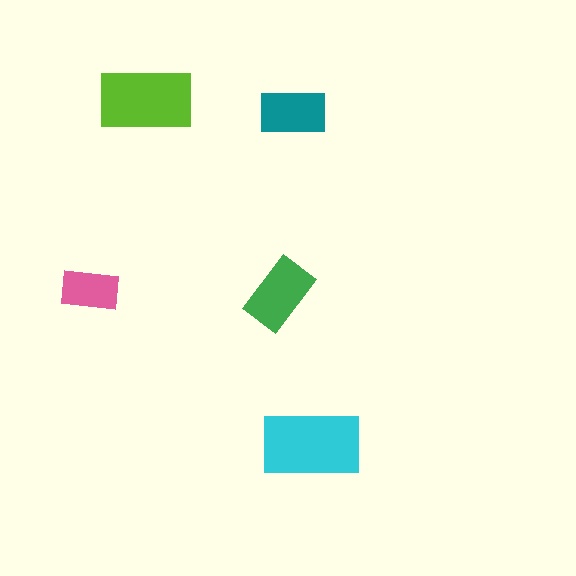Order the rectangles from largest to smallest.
the cyan one, the lime one, the green one, the teal one, the pink one.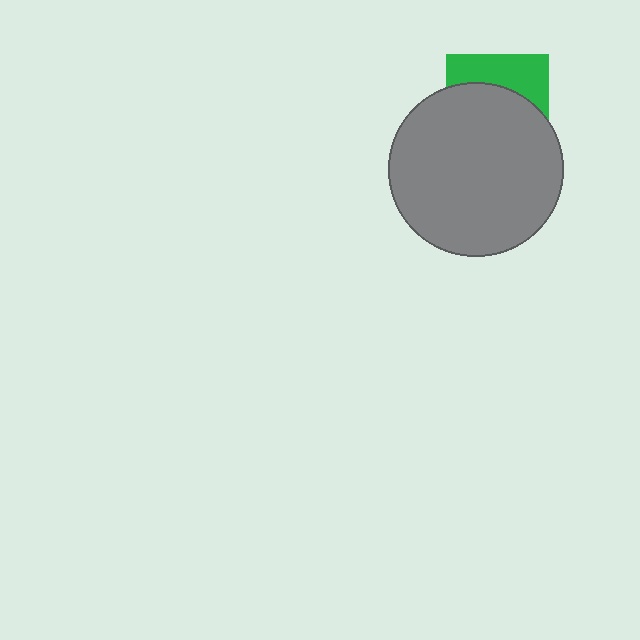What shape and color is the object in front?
The object in front is a gray circle.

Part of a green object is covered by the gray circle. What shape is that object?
It is a square.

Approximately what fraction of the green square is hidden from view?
Roughly 64% of the green square is hidden behind the gray circle.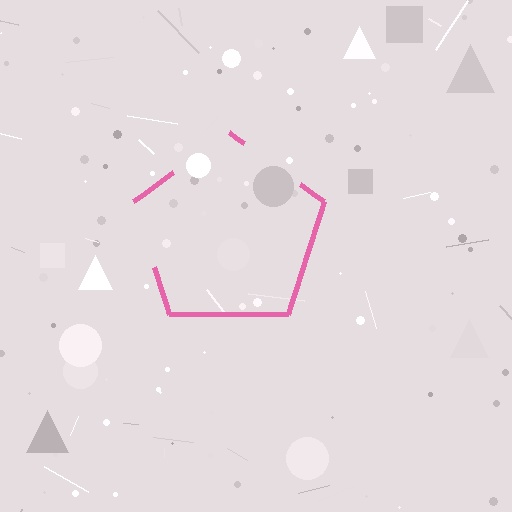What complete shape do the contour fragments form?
The contour fragments form a pentagon.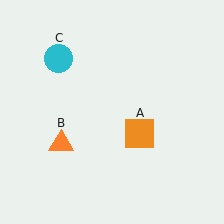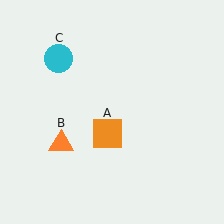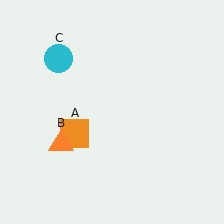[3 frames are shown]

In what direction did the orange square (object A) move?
The orange square (object A) moved left.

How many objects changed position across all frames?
1 object changed position: orange square (object A).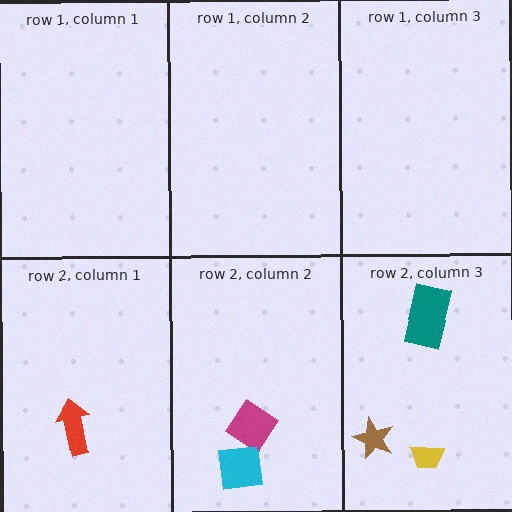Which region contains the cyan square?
The row 2, column 2 region.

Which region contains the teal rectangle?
The row 2, column 3 region.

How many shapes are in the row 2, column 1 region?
1.